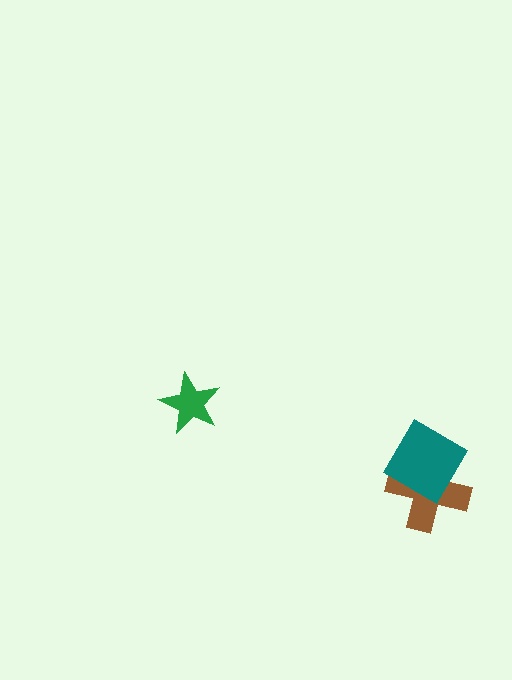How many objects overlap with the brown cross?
1 object overlaps with the brown cross.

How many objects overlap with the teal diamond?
1 object overlaps with the teal diamond.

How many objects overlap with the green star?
0 objects overlap with the green star.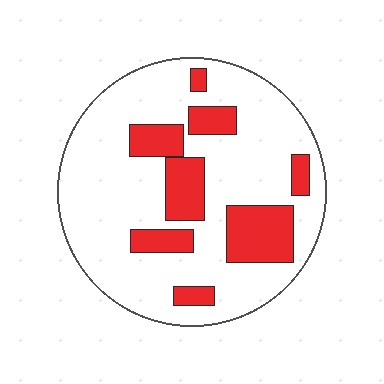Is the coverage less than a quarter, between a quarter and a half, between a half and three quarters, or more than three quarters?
Less than a quarter.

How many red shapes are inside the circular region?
8.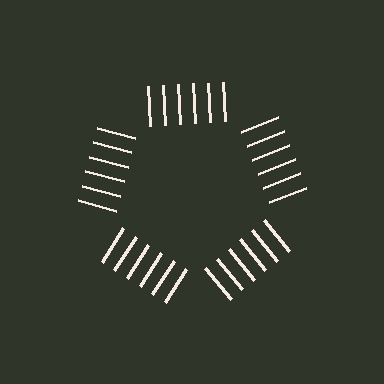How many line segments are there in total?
30 — 6 along each of the 5 edges.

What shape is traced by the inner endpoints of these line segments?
An illusory pentagon — the line segments terminate on its edges but no continuous stroke is drawn.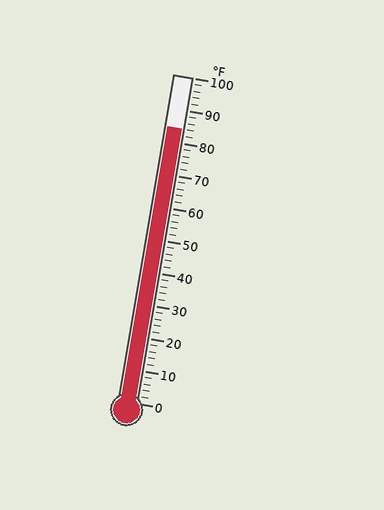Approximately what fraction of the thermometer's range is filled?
The thermometer is filled to approximately 85% of its range.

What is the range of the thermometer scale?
The thermometer scale ranges from 0°F to 100°F.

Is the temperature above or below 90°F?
The temperature is below 90°F.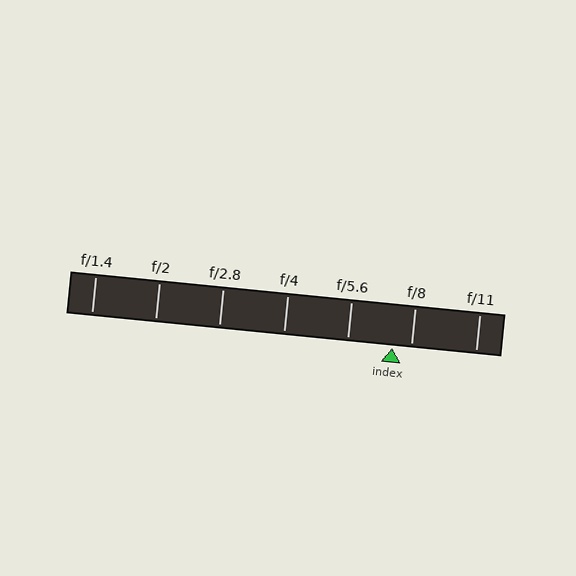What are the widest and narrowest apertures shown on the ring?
The widest aperture shown is f/1.4 and the narrowest is f/11.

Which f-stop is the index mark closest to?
The index mark is closest to f/8.